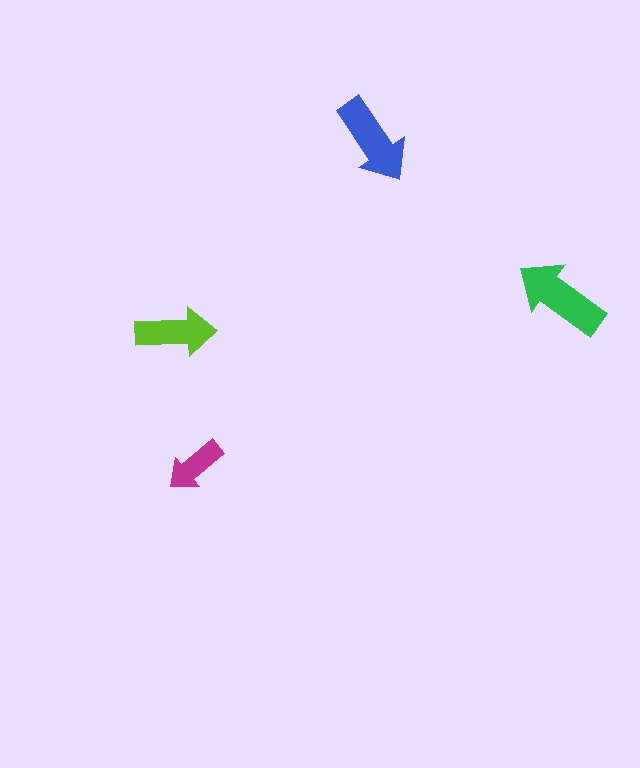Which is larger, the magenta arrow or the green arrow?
The green one.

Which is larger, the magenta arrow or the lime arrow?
The lime one.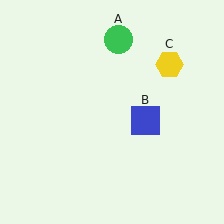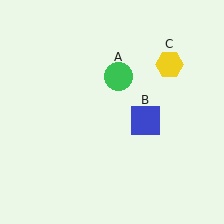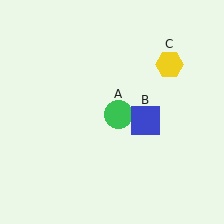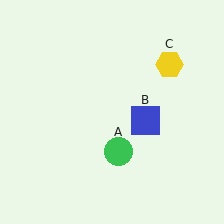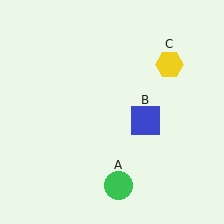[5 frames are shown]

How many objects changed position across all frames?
1 object changed position: green circle (object A).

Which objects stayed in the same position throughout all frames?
Blue square (object B) and yellow hexagon (object C) remained stationary.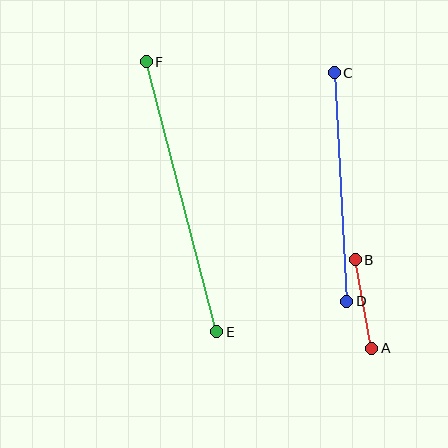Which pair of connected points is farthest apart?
Points E and F are farthest apart.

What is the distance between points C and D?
The distance is approximately 229 pixels.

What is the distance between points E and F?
The distance is approximately 279 pixels.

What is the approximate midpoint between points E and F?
The midpoint is at approximately (181, 197) pixels.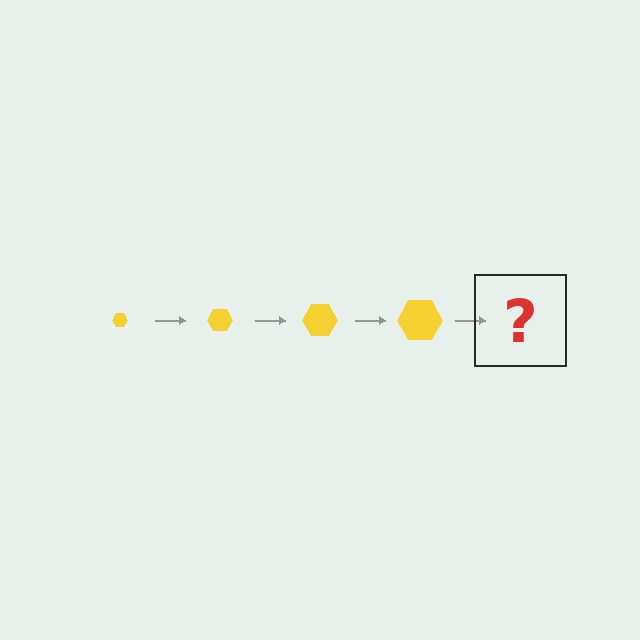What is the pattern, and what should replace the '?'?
The pattern is that the hexagon gets progressively larger each step. The '?' should be a yellow hexagon, larger than the previous one.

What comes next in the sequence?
The next element should be a yellow hexagon, larger than the previous one.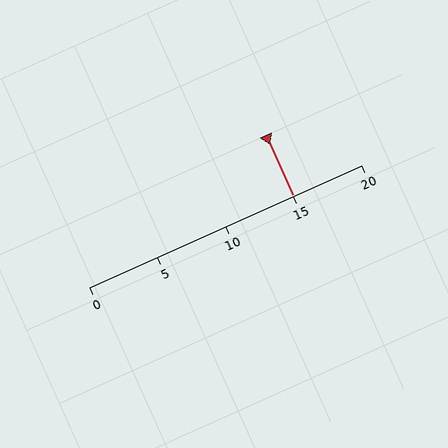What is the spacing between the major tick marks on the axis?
The major ticks are spaced 5 apart.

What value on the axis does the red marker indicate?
The marker indicates approximately 15.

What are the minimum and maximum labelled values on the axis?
The axis runs from 0 to 20.